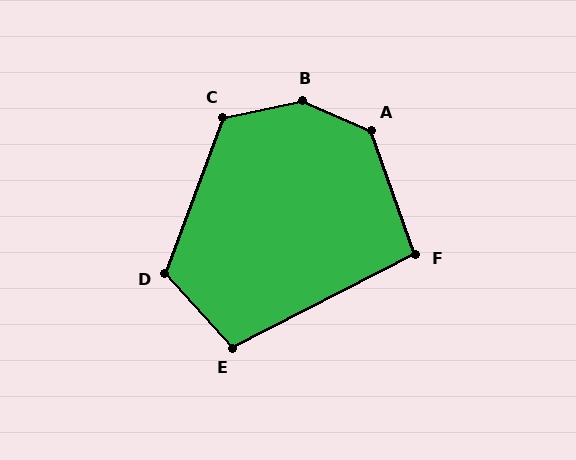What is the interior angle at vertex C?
Approximately 122 degrees (obtuse).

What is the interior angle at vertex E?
Approximately 105 degrees (obtuse).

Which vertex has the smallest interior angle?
F, at approximately 98 degrees.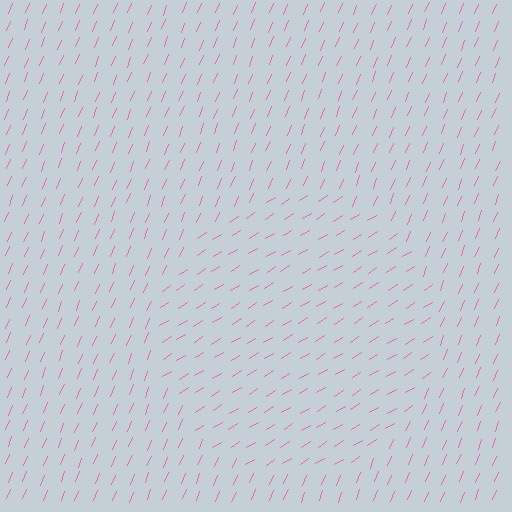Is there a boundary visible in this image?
Yes, there is a texture boundary formed by a change in line orientation.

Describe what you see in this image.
The image is filled with small pink line segments. A circle region in the image has lines oriented differently from the surrounding lines, creating a visible texture boundary.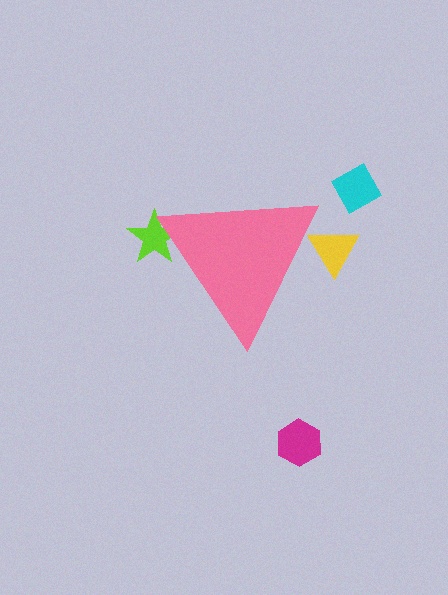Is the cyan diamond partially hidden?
No, the cyan diamond is fully visible.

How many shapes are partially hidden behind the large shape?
2 shapes are partially hidden.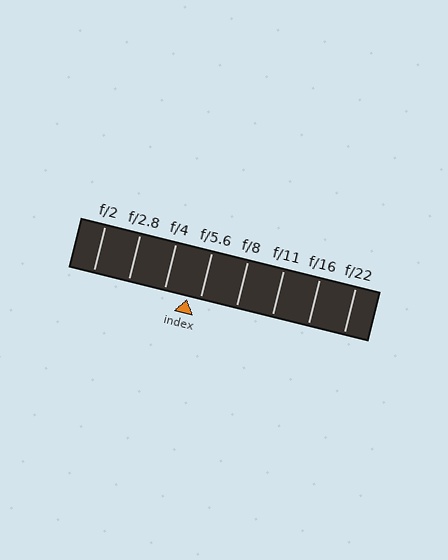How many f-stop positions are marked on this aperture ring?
There are 8 f-stop positions marked.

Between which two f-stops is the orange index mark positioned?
The index mark is between f/4 and f/5.6.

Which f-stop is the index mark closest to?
The index mark is closest to f/5.6.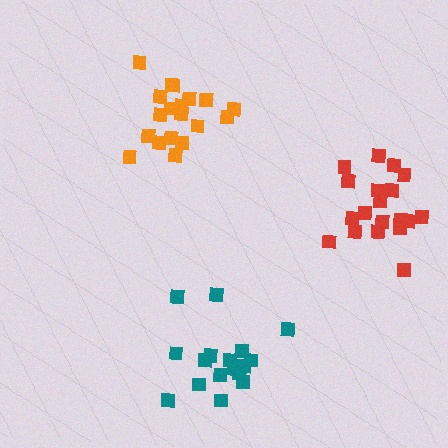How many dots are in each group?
Group 1: 19 dots, Group 2: 17 dots, Group 3: 19 dots (55 total).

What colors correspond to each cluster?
The clusters are colored: red, teal, orange.